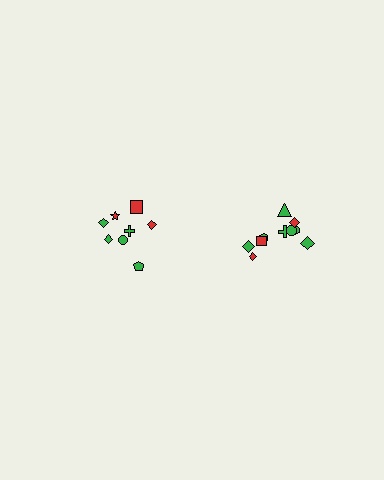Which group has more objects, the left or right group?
The right group.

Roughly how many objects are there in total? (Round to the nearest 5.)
Roughly 20 objects in total.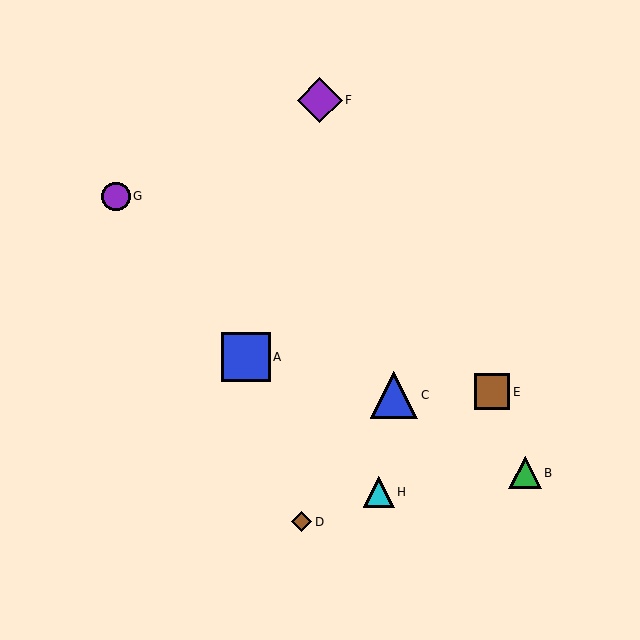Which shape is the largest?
The blue square (labeled A) is the largest.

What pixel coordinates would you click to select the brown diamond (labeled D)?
Click at (302, 522) to select the brown diamond D.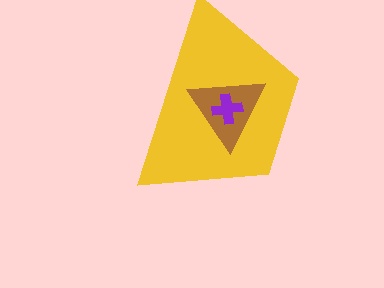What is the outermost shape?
The yellow trapezoid.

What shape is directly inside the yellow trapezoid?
The brown triangle.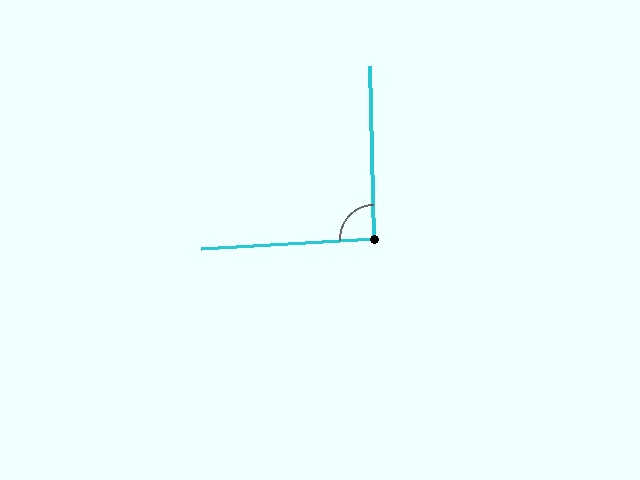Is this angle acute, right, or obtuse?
It is approximately a right angle.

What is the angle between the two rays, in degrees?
Approximately 92 degrees.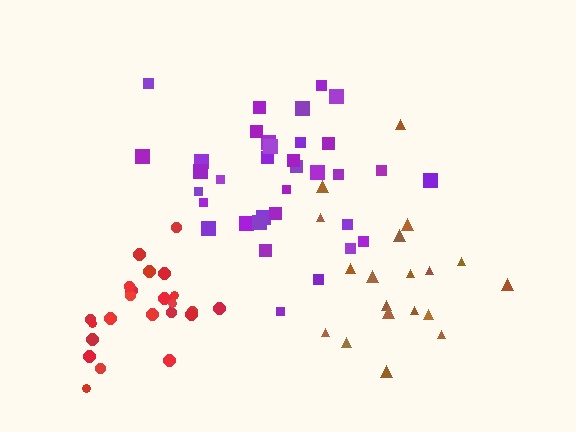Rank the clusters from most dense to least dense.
red, purple, brown.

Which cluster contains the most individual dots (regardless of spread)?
Purple (35).